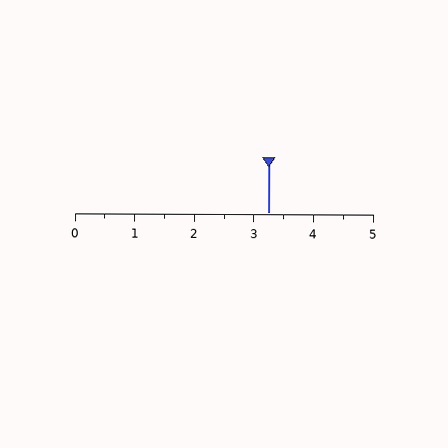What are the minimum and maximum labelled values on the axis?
The axis runs from 0 to 5.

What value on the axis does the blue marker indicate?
The marker indicates approximately 3.2.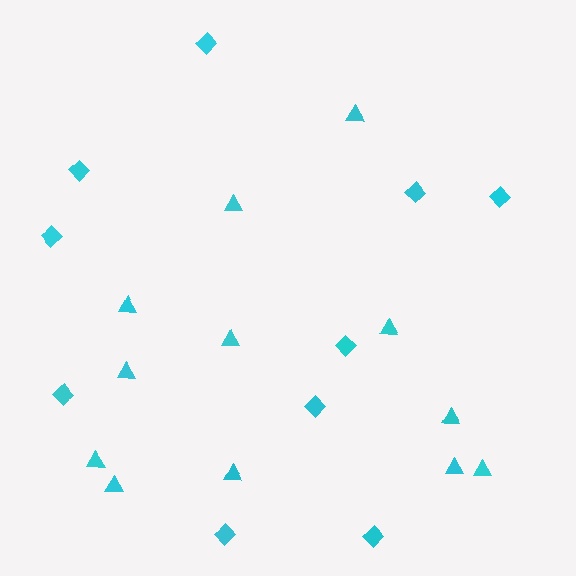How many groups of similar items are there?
There are 2 groups: one group of triangles (12) and one group of diamonds (10).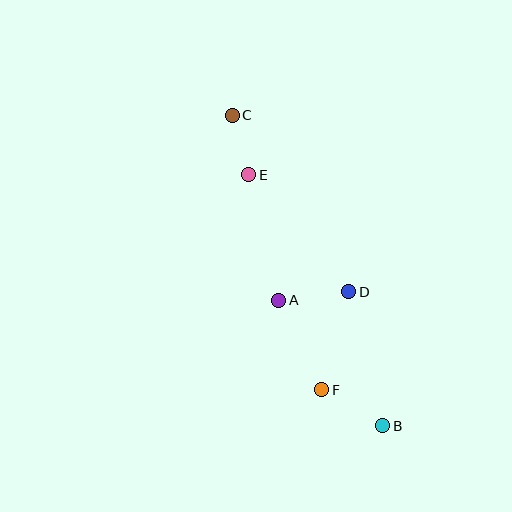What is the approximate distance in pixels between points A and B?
The distance between A and B is approximately 163 pixels.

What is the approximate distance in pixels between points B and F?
The distance between B and F is approximately 71 pixels.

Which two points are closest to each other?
Points C and E are closest to each other.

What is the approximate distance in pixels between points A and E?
The distance between A and E is approximately 129 pixels.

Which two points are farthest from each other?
Points B and C are farthest from each other.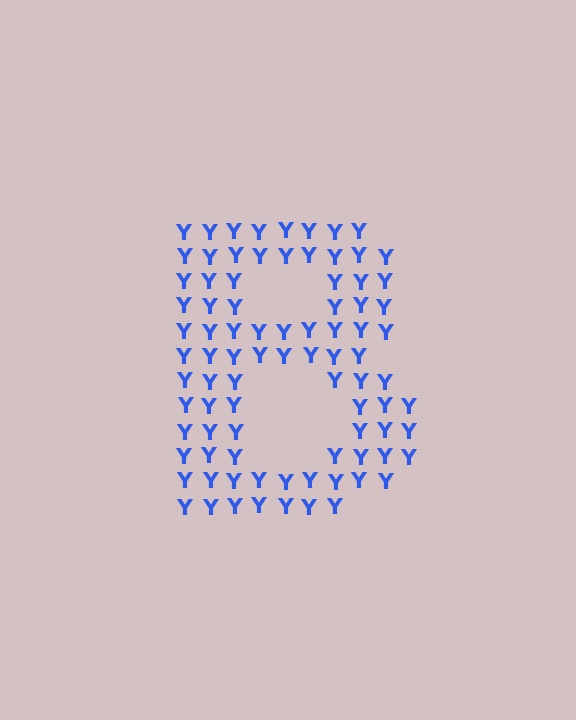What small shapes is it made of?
It is made of small letter Y's.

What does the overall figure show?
The overall figure shows the letter B.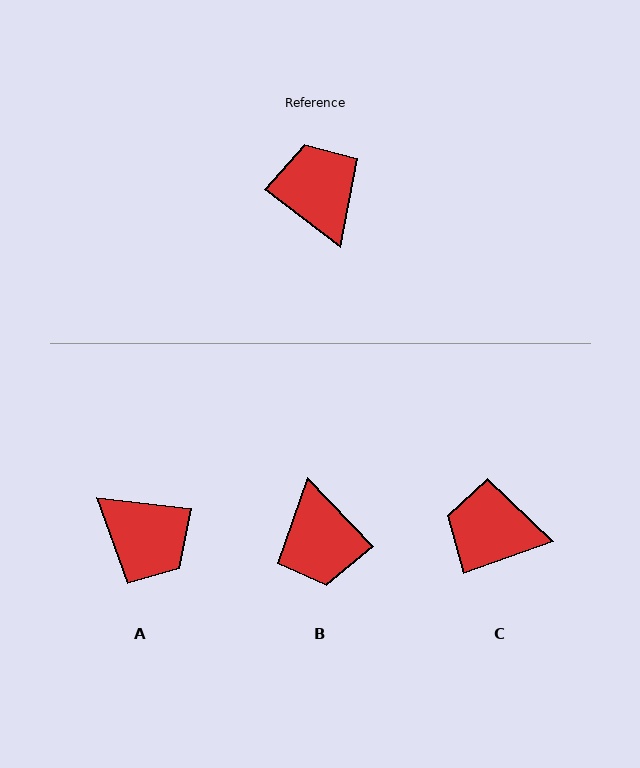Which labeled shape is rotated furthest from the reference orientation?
B, about 171 degrees away.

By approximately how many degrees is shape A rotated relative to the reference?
Approximately 149 degrees clockwise.